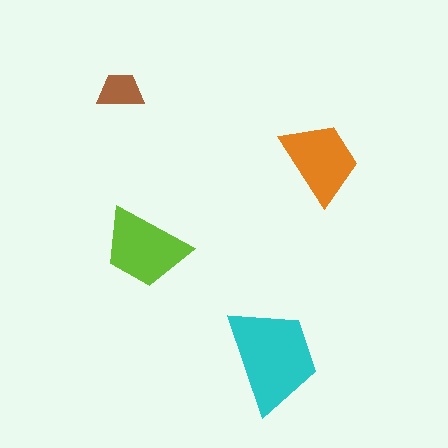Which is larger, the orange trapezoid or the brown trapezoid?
The orange one.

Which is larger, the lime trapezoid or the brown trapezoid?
The lime one.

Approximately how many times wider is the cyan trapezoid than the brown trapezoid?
About 2.5 times wider.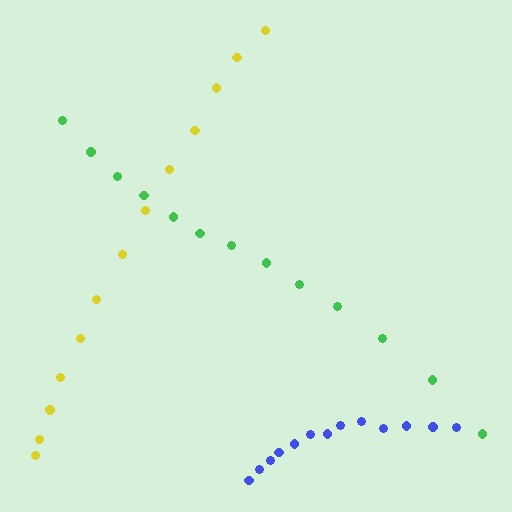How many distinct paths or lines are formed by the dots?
There are 3 distinct paths.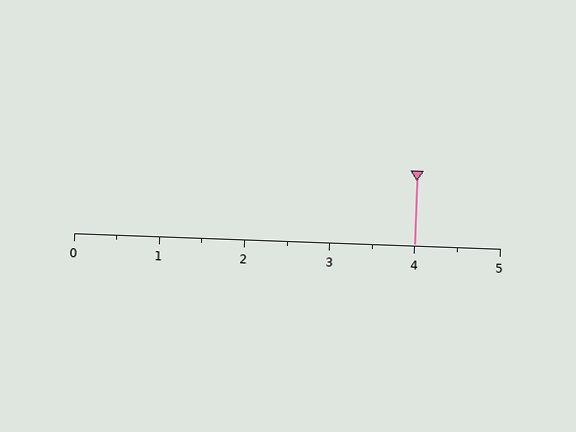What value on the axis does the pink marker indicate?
The marker indicates approximately 4.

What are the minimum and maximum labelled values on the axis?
The axis runs from 0 to 5.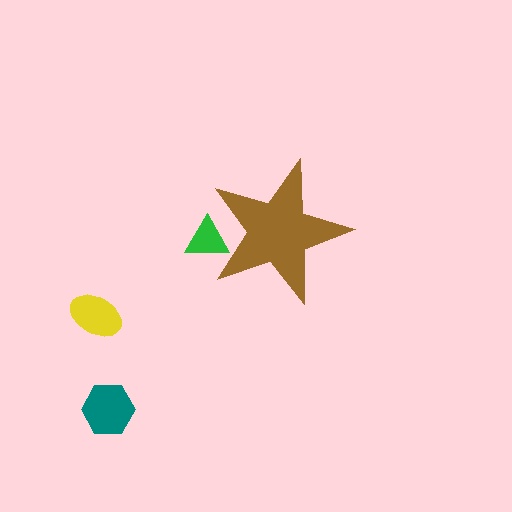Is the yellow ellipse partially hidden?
No, the yellow ellipse is fully visible.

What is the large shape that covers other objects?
A brown star.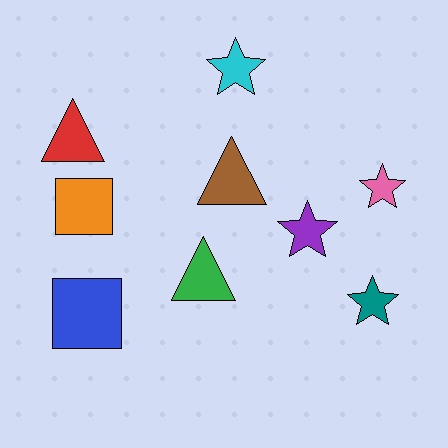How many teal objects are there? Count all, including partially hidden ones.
There is 1 teal object.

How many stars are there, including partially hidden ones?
There are 4 stars.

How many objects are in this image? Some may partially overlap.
There are 9 objects.